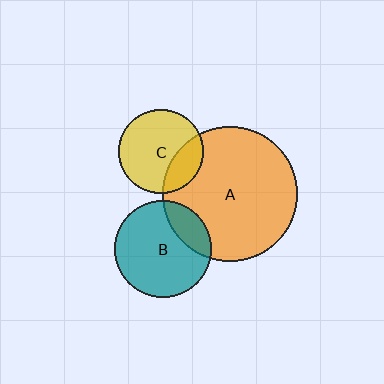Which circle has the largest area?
Circle A (orange).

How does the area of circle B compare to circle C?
Approximately 1.3 times.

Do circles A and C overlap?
Yes.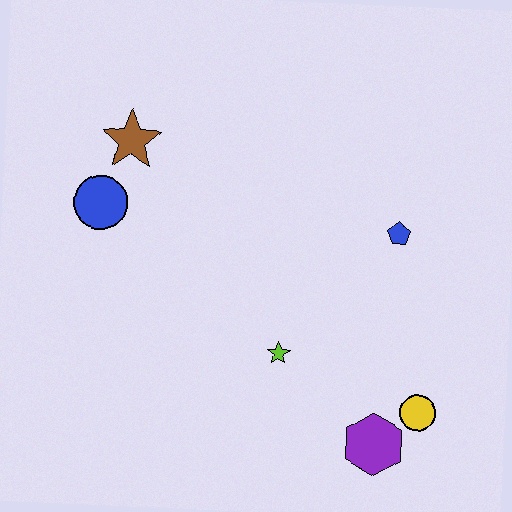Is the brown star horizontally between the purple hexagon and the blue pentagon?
No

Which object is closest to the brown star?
The blue circle is closest to the brown star.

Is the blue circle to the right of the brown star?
No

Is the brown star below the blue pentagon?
No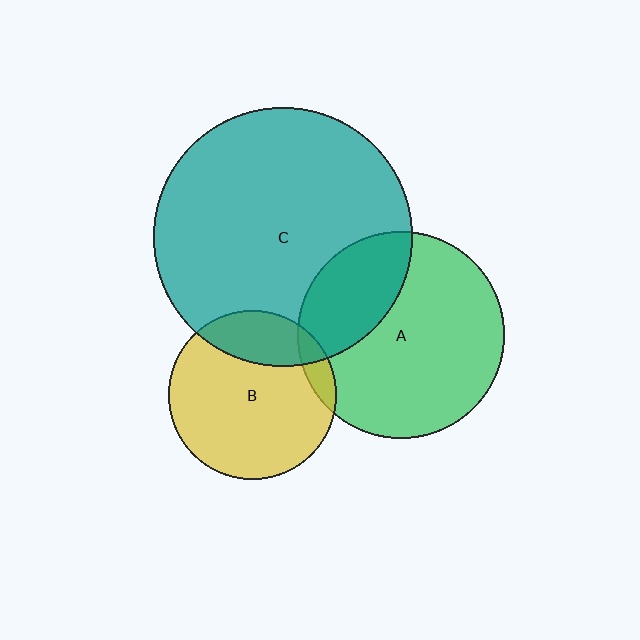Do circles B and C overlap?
Yes.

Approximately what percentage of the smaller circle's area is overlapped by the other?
Approximately 20%.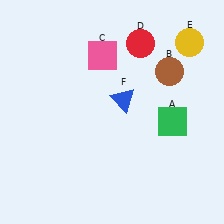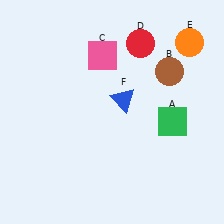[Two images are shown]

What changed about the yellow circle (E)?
In Image 1, E is yellow. In Image 2, it changed to orange.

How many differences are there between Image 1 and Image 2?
There is 1 difference between the two images.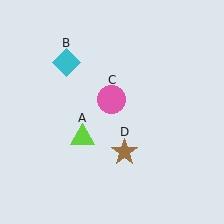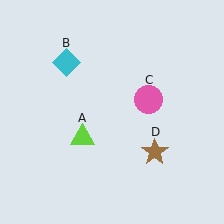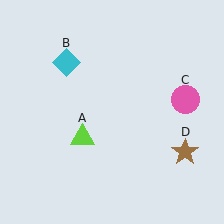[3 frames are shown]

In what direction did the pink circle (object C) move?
The pink circle (object C) moved right.